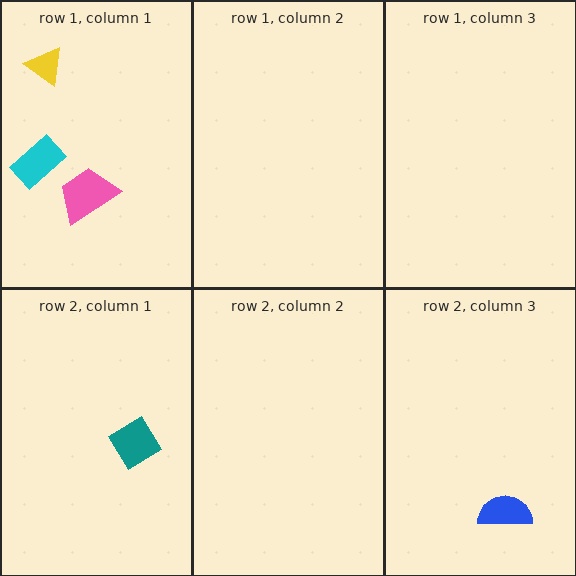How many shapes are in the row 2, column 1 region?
1.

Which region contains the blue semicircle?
The row 2, column 3 region.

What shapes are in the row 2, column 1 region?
The teal diamond.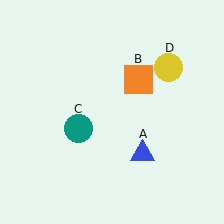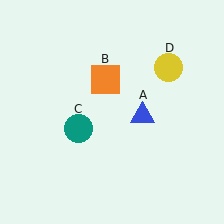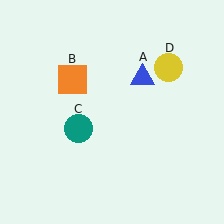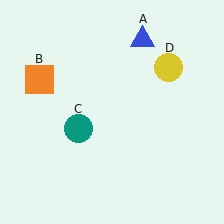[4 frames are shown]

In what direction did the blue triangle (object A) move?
The blue triangle (object A) moved up.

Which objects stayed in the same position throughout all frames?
Teal circle (object C) and yellow circle (object D) remained stationary.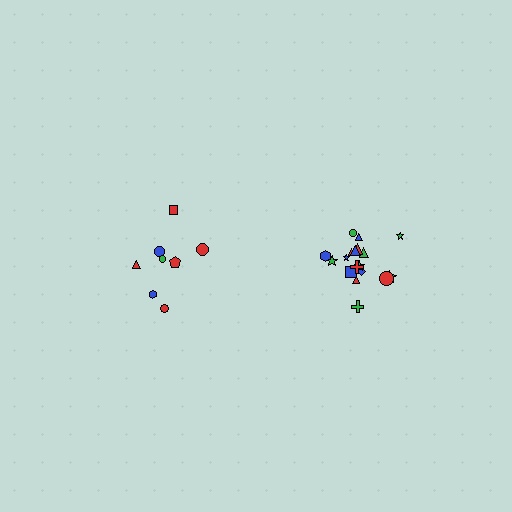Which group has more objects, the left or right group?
The right group.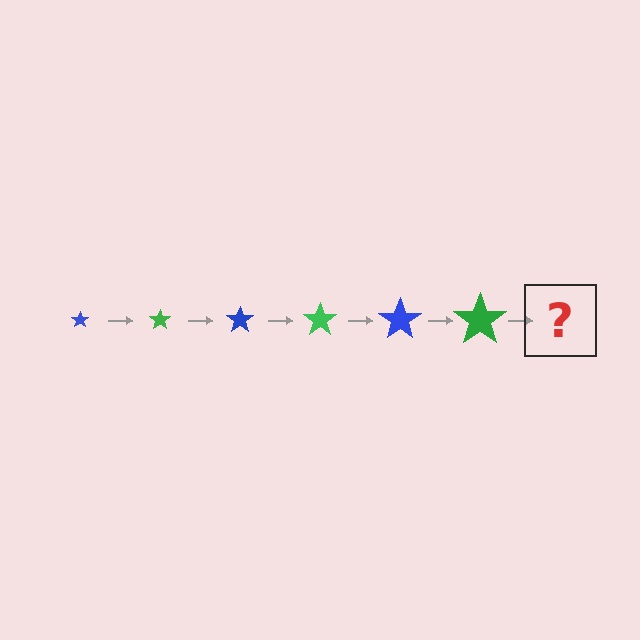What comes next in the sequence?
The next element should be a blue star, larger than the previous one.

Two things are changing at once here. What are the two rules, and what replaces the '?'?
The two rules are that the star grows larger each step and the color cycles through blue and green. The '?' should be a blue star, larger than the previous one.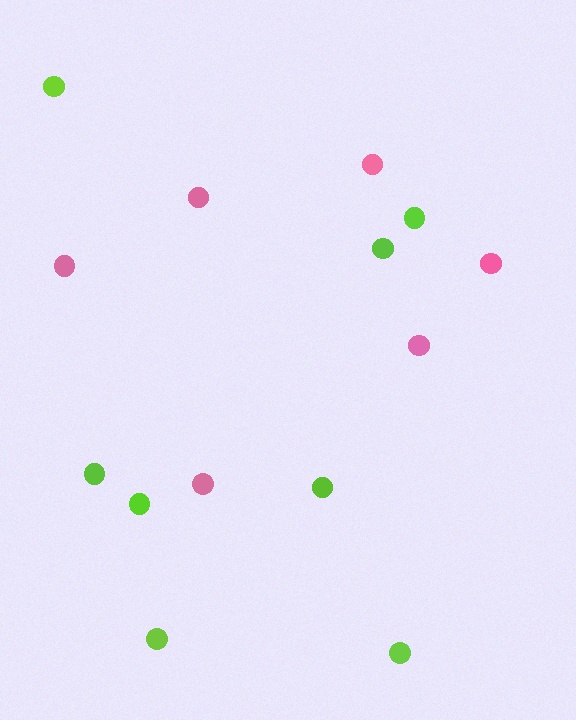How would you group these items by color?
There are 2 groups: one group of lime circles (8) and one group of pink circles (6).